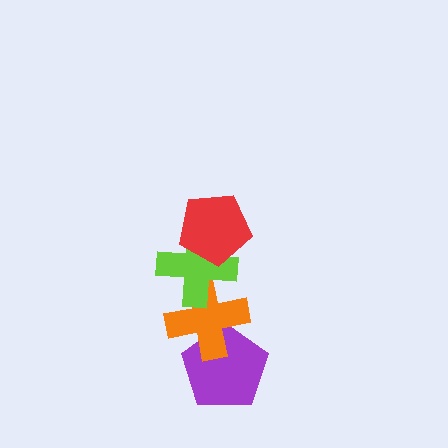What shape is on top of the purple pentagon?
The orange cross is on top of the purple pentagon.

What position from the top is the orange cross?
The orange cross is 3rd from the top.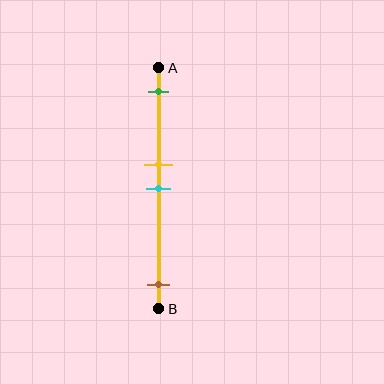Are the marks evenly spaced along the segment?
No, the marks are not evenly spaced.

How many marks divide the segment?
There are 4 marks dividing the segment.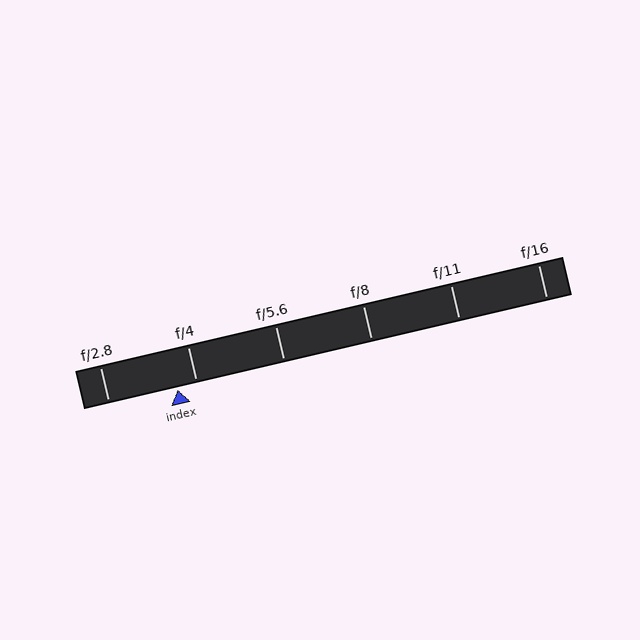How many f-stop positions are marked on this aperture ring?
There are 6 f-stop positions marked.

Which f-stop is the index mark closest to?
The index mark is closest to f/4.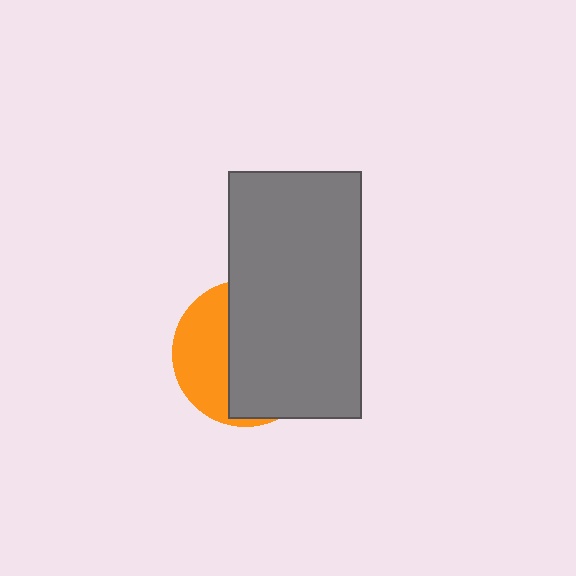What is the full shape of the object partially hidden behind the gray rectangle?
The partially hidden object is an orange circle.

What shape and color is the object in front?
The object in front is a gray rectangle.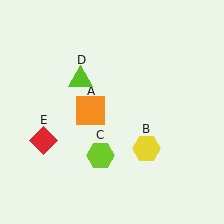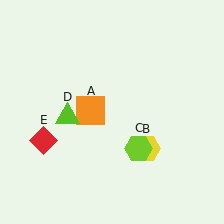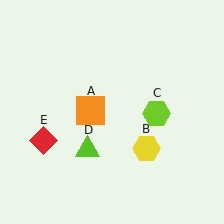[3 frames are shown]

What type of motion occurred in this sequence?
The lime hexagon (object C), lime triangle (object D) rotated counterclockwise around the center of the scene.